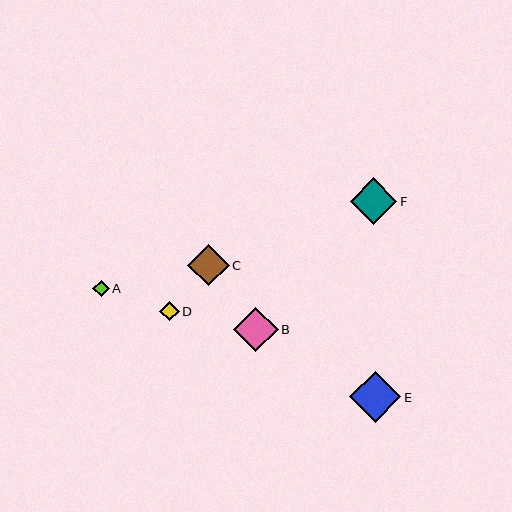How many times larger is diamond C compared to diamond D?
Diamond C is approximately 2.1 times the size of diamond D.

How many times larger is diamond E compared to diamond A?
Diamond E is approximately 3.1 times the size of diamond A.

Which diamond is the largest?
Diamond E is the largest with a size of approximately 51 pixels.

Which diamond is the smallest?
Diamond A is the smallest with a size of approximately 16 pixels.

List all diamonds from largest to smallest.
From largest to smallest: E, F, B, C, D, A.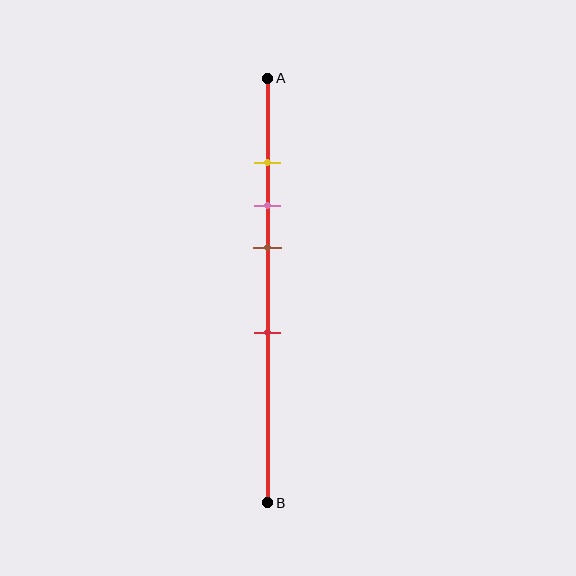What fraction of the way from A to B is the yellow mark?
The yellow mark is approximately 20% (0.2) of the way from A to B.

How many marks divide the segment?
There are 4 marks dividing the segment.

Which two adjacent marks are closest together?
The yellow and pink marks are the closest adjacent pair.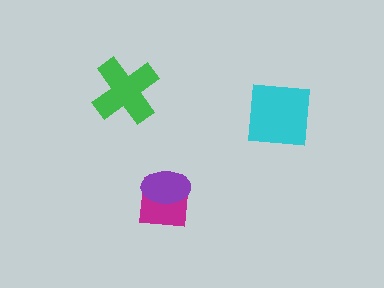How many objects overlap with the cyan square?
0 objects overlap with the cyan square.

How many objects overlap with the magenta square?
1 object overlaps with the magenta square.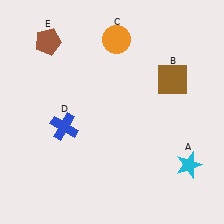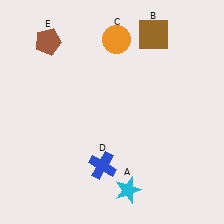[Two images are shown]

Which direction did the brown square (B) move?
The brown square (B) moved up.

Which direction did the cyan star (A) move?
The cyan star (A) moved left.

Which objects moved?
The objects that moved are: the cyan star (A), the brown square (B), the blue cross (D).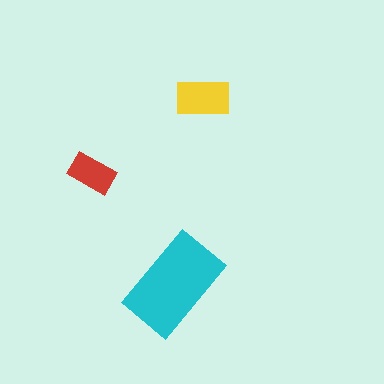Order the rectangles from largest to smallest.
the cyan one, the yellow one, the red one.